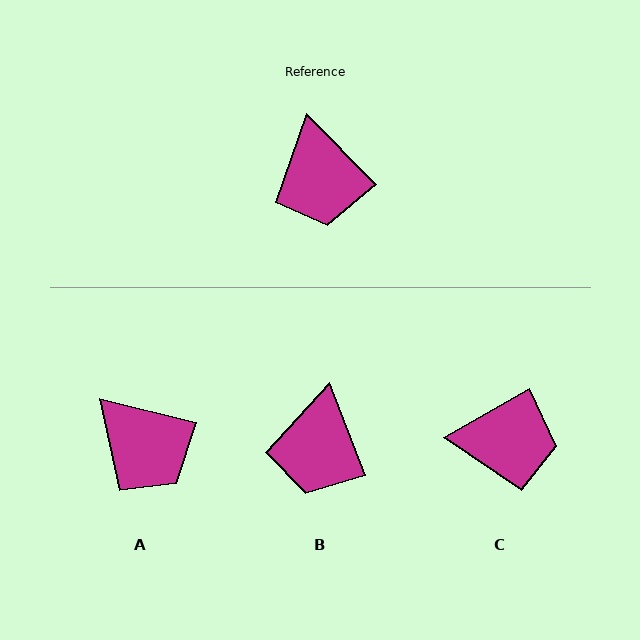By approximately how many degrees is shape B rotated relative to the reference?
Approximately 23 degrees clockwise.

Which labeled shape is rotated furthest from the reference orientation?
C, about 75 degrees away.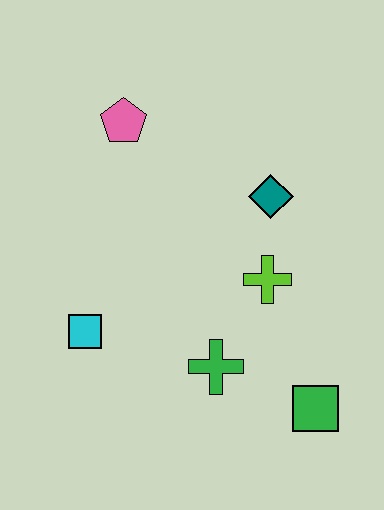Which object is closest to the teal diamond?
The lime cross is closest to the teal diamond.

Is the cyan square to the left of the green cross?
Yes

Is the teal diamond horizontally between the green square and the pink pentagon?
Yes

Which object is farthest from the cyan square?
The green square is farthest from the cyan square.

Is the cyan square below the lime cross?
Yes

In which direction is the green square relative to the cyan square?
The green square is to the right of the cyan square.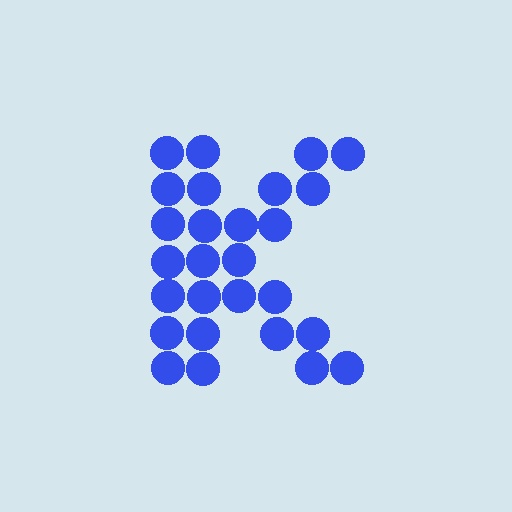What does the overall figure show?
The overall figure shows the letter K.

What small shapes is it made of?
It is made of small circles.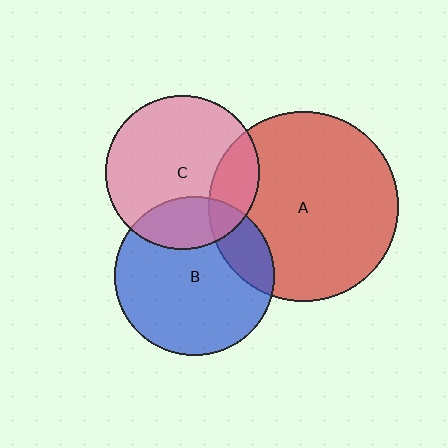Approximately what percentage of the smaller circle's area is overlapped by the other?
Approximately 20%.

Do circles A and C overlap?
Yes.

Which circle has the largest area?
Circle A (red).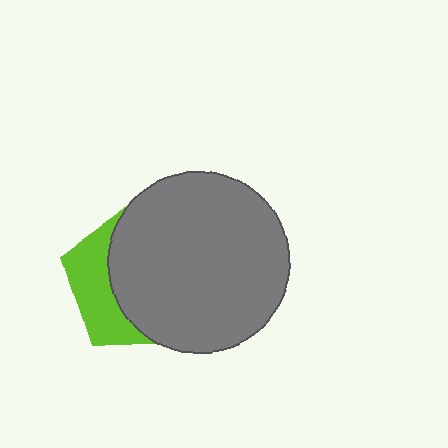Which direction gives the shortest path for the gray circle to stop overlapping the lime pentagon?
Moving right gives the shortest separation.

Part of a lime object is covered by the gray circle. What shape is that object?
It is a pentagon.